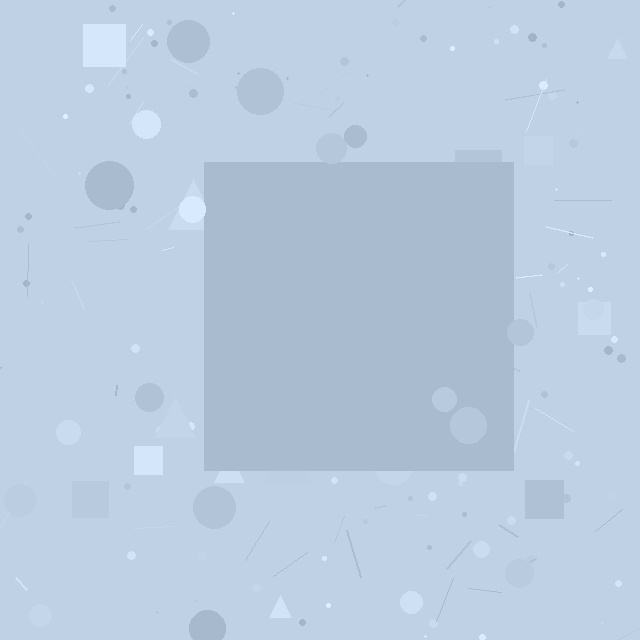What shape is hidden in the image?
A square is hidden in the image.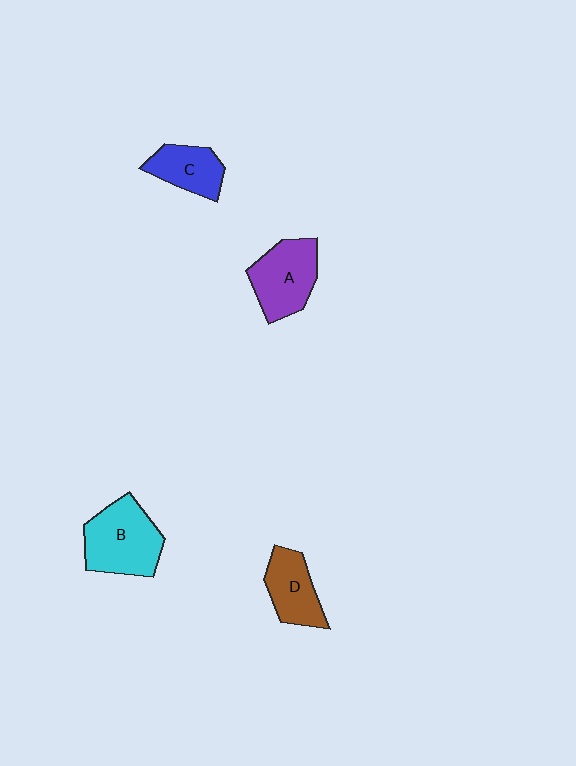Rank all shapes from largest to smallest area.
From largest to smallest: B (cyan), A (purple), D (brown), C (blue).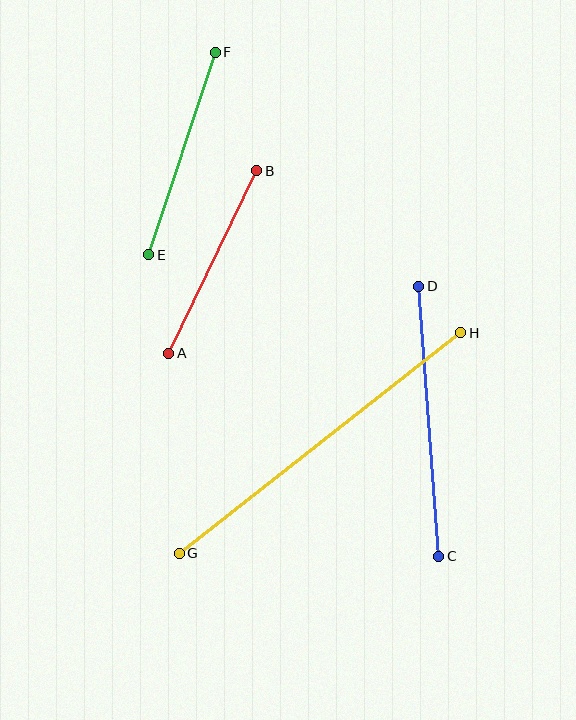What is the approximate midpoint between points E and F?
The midpoint is at approximately (182, 154) pixels.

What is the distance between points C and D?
The distance is approximately 271 pixels.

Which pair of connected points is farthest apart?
Points G and H are farthest apart.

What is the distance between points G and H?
The distance is approximately 358 pixels.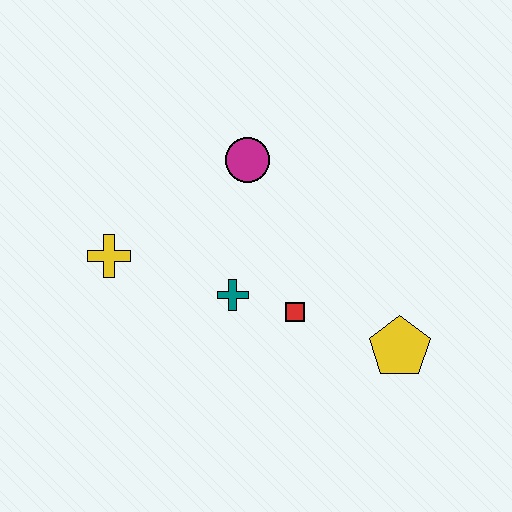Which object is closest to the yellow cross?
The teal cross is closest to the yellow cross.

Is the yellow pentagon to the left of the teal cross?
No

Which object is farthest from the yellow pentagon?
The yellow cross is farthest from the yellow pentagon.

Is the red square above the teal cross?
No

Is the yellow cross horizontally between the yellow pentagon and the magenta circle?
No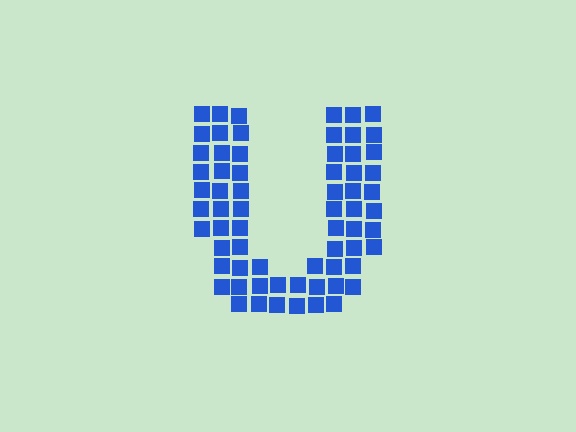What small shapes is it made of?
It is made of small squares.